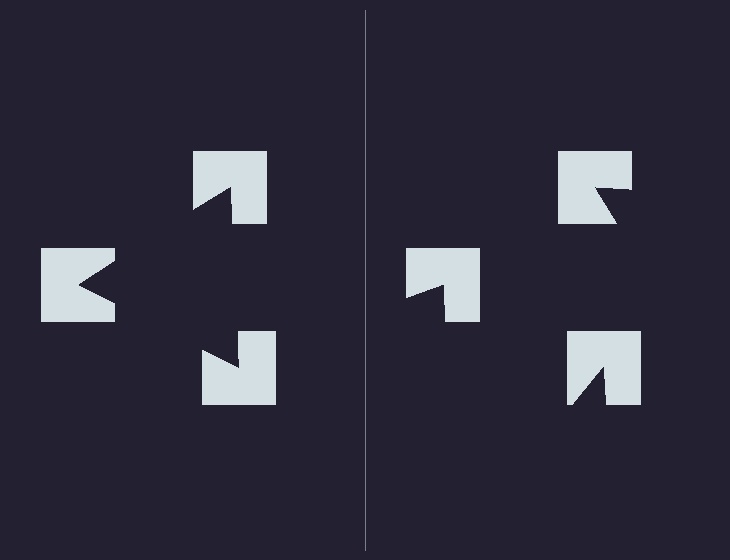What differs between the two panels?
The notched squares are positioned identically on both sides; only the wedge orientations differ. On the left they align to a triangle; on the right they are misaligned.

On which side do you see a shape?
An illusory triangle appears on the left side. On the right side the wedge cuts are rotated, so no coherent shape forms.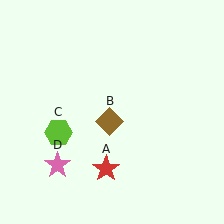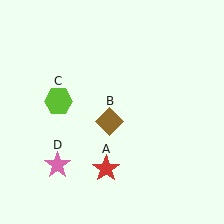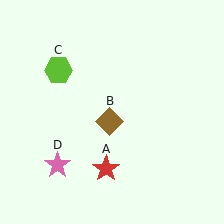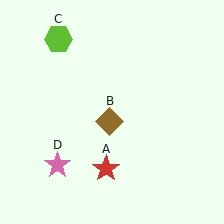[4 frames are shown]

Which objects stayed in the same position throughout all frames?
Red star (object A) and brown diamond (object B) and pink star (object D) remained stationary.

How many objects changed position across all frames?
1 object changed position: lime hexagon (object C).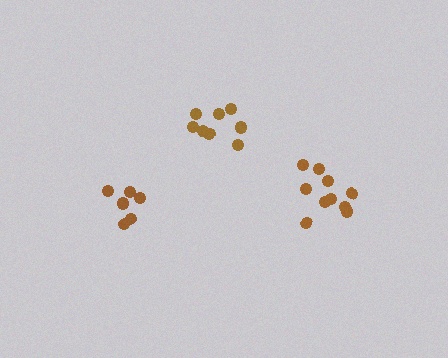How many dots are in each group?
Group 1: 8 dots, Group 2: 10 dots, Group 3: 6 dots (24 total).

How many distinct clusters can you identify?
There are 3 distinct clusters.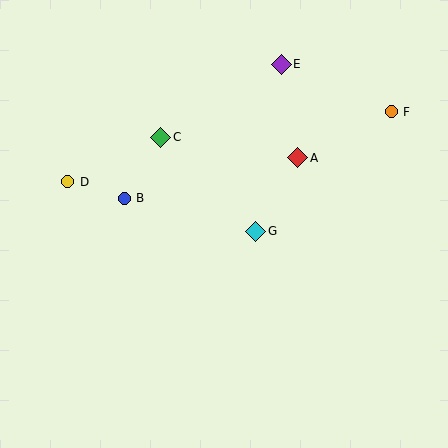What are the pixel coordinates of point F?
Point F is at (391, 112).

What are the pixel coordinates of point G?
Point G is at (256, 231).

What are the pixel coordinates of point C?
Point C is at (161, 137).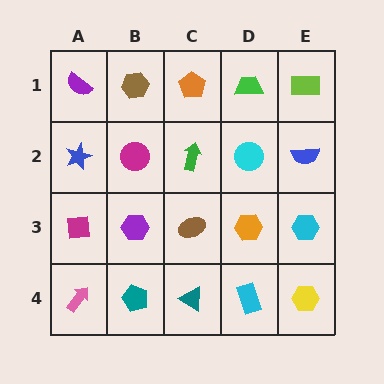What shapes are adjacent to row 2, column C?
An orange pentagon (row 1, column C), a brown ellipse (row 3, column C), a magenta circle (row 2, column B), a cyan circle (row 2, column D).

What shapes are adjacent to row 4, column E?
A cyan hexagon (row 3, column E), a cyan rectangle (row 4, column D).